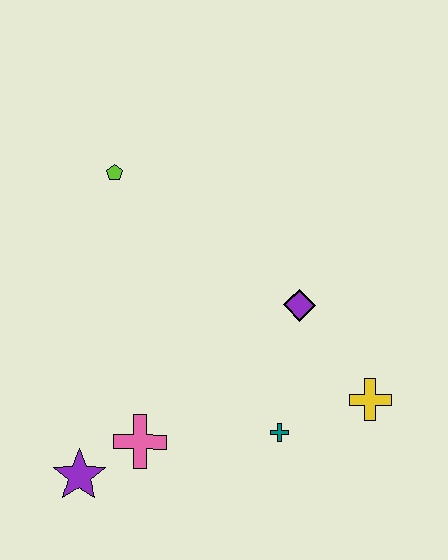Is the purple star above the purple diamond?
No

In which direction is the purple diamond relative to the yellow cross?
The purple diamond is above the yellow cross.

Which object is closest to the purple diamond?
The yellow cross is closest to the purple diamond.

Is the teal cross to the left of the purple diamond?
Yes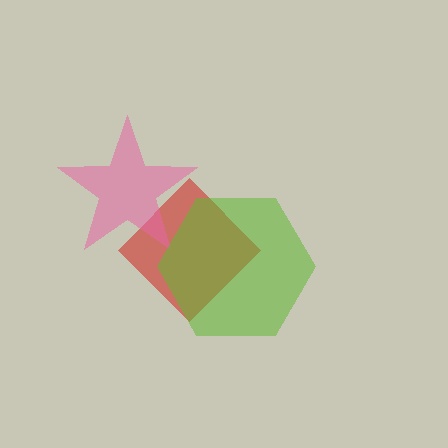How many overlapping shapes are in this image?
There are 3 overlapping shapes in the image.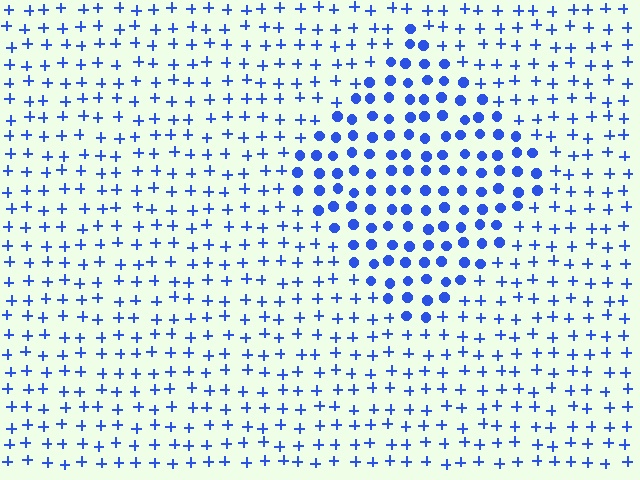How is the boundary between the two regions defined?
The boundary is defined by a change in element shape: circles inside vs. plus signs outside. All elements share the same color and spacing.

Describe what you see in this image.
The image is filled with small blue elements arranged in a uniform grid. A diamond-shaped region contains circles, while the surrounding area contains plus signs. The boundary is defined purely by the change in element shape.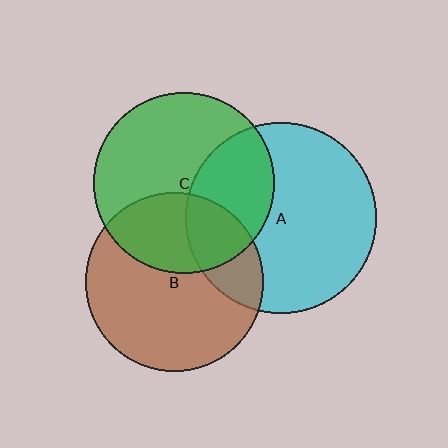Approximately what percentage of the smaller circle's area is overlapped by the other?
Approximately 35%.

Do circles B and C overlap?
Yes.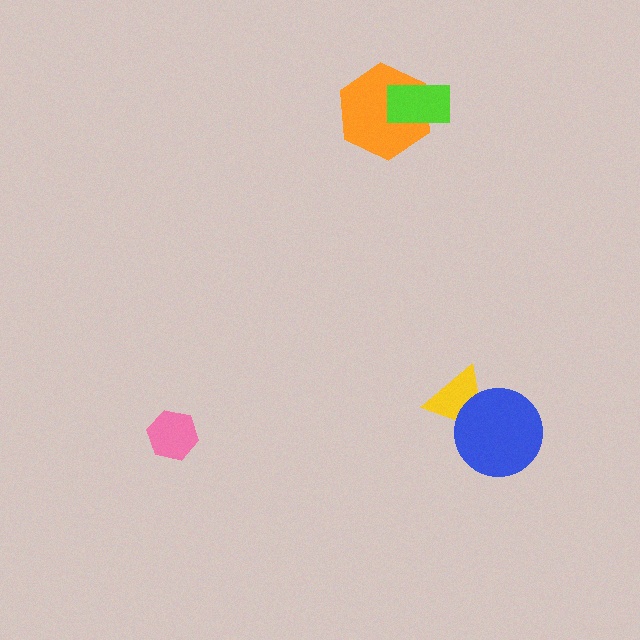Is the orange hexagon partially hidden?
Yes, it is partially covered by another shape.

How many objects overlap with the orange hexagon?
1 object overlaps with the orange hexagon.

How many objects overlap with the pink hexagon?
0 objects overlap with the pink hexagon.